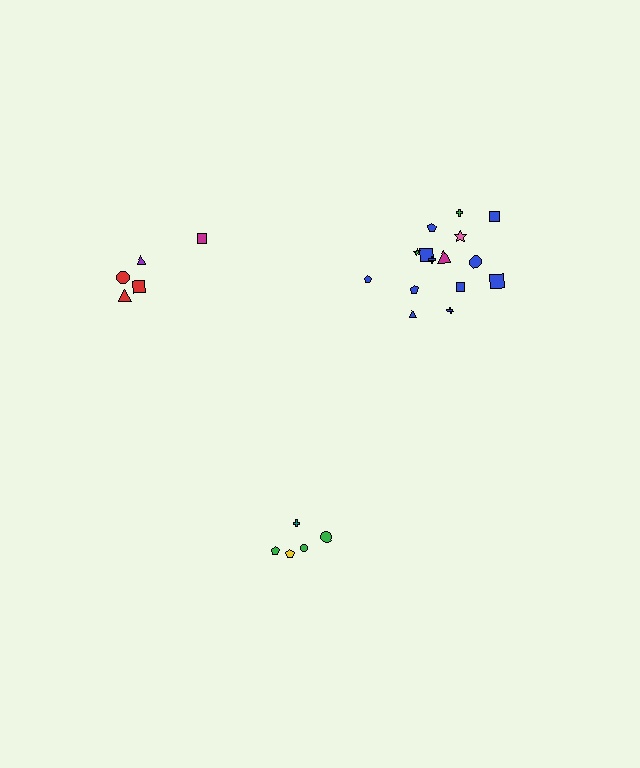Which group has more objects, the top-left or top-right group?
The top-right group.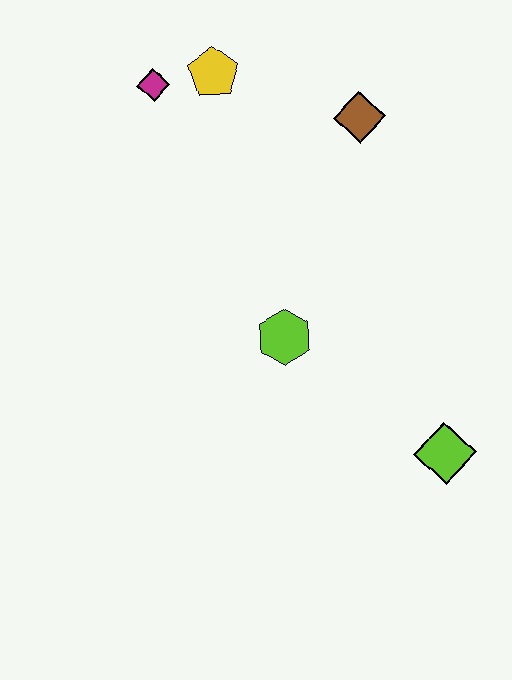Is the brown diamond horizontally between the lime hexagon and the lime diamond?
Yes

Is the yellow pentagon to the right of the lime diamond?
No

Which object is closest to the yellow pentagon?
The magenta diamond is closest to the yellow pentagon.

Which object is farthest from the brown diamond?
The lime diamond is farthest from the brown diamond.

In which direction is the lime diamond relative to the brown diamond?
The lime diamond is below the brown diamond.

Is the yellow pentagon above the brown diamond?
Yes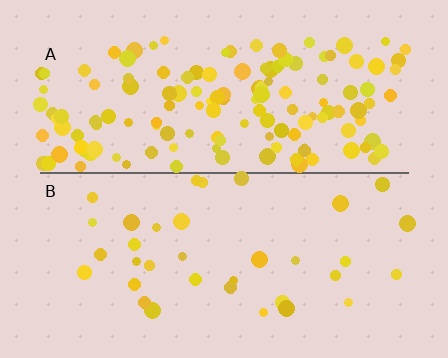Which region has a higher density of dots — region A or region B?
A (the top).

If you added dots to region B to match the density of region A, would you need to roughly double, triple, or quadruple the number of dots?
Approximately quadruple.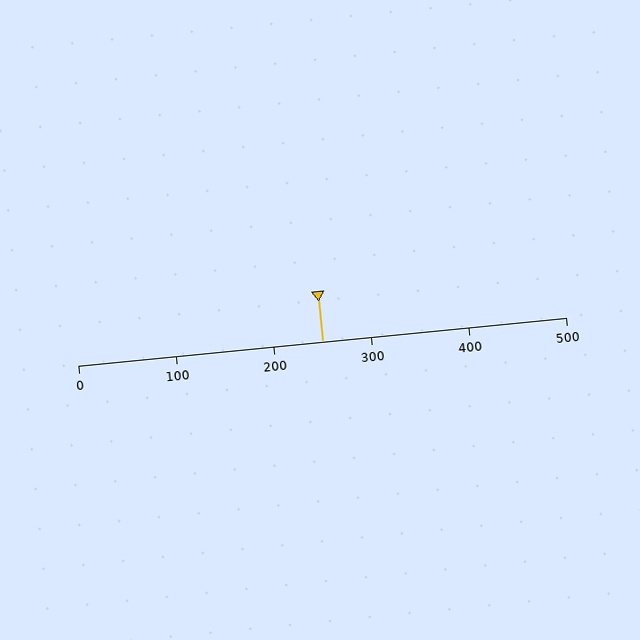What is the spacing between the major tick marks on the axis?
The major ticks are spaced 100 apart.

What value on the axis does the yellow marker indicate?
The marker indicates approximately 250.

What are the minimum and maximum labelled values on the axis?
The axis runs from 0 to 500.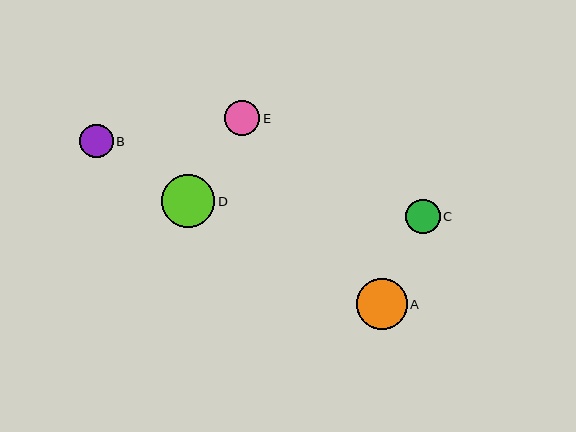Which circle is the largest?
Circle D is the largest with a size of approximately 54 pixels.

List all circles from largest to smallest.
From largest to smallest: D, A, E, C, B.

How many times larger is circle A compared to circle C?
Circle A is approximately 1.5 times the size of circle C.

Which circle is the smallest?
Circle B is the smallest with a size of approximately 33 pixels.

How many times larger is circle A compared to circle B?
Circle A is approximately 1.5 times the size of circle B.